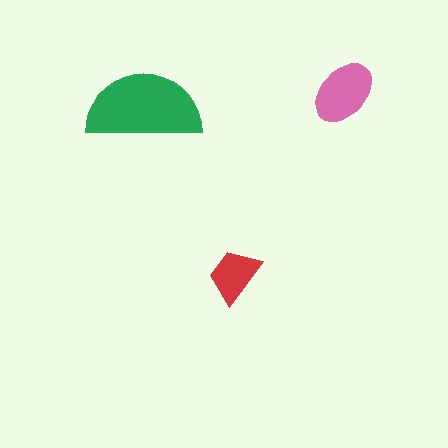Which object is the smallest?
The red trapezoid.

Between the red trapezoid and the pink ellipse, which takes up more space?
The pink ellipse.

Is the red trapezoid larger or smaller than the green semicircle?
Smaller.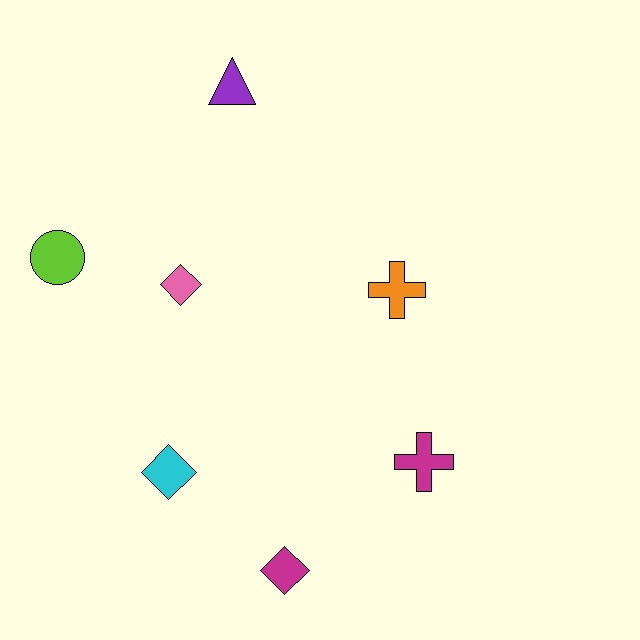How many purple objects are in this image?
There is 1 purple object.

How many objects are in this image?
There are 7 objects.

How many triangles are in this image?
There is 1 triangle.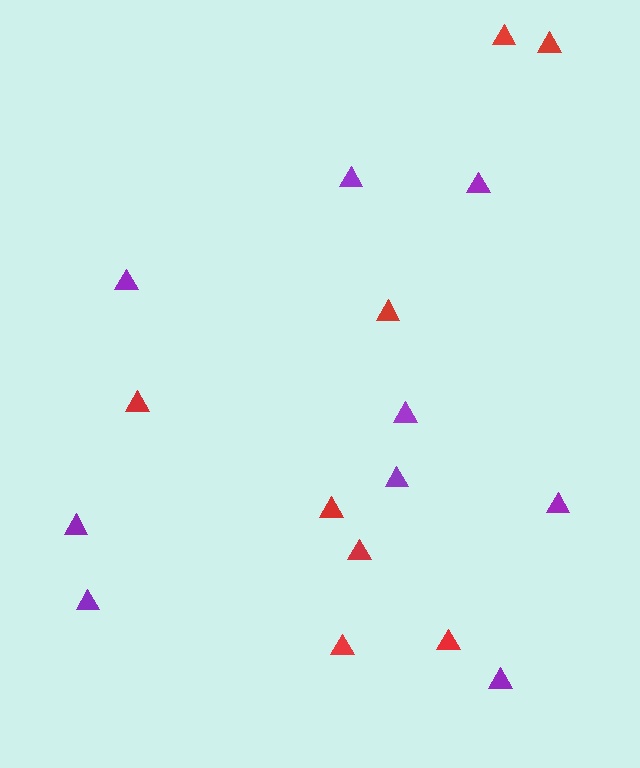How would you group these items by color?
There are 2 groups: one group of red triangles (8) and one group of purple triangles (9).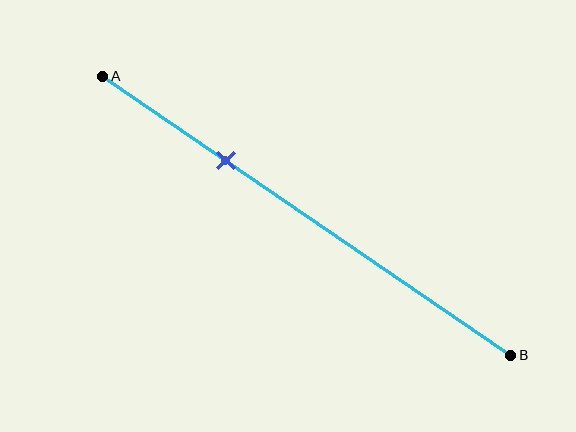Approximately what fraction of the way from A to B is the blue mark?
The blue mark is approximately 30% of the way from A to B.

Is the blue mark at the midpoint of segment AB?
No, the mark is at about 30% from A, not at the 50% midpoint.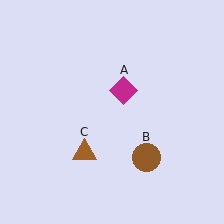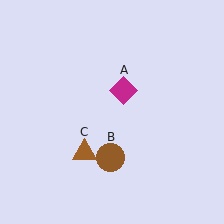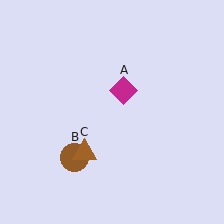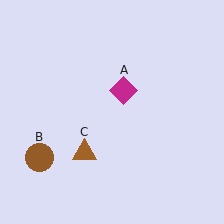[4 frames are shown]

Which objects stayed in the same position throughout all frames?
Magenta diamond (object A) and brown triangle (object C) remained stationary.